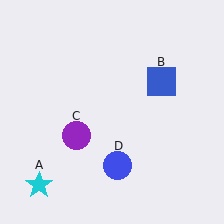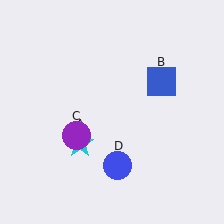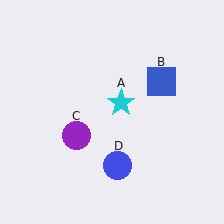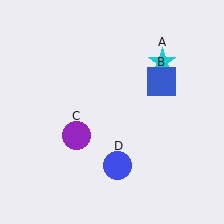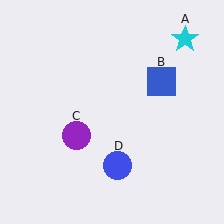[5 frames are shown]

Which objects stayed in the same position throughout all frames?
Blue square (object B) and purple circle (object C) and blue circle (object D) remained stationary.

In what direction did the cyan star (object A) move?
The cyan star (object A) moved up and to the right.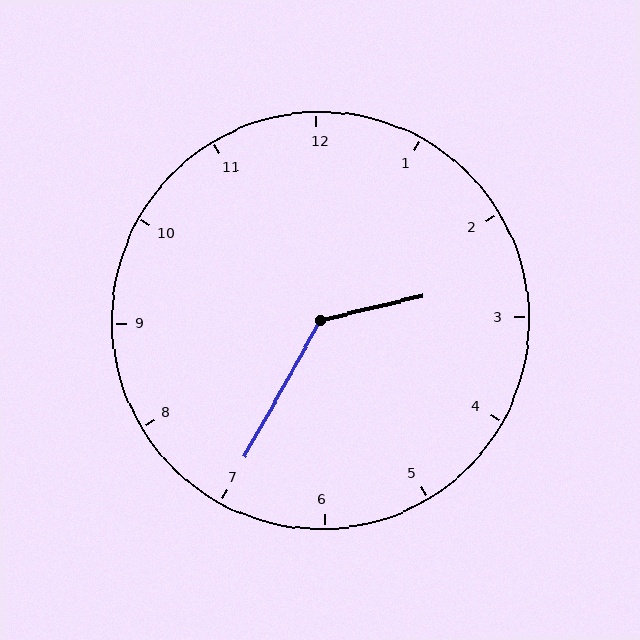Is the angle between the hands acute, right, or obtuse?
It is obtuse.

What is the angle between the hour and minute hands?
Approximately 132 degrees.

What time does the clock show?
2:35.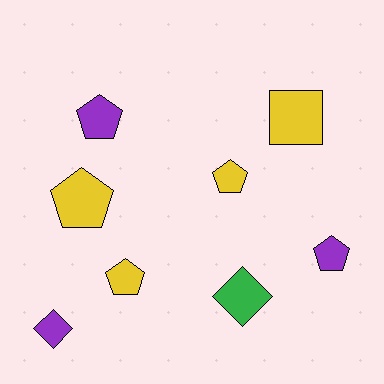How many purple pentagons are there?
There are 2 purple pentagons.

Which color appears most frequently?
Yellow, with 4 objects.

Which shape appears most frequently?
Pentagon, with 5 objects.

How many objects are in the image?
There are 8 objects.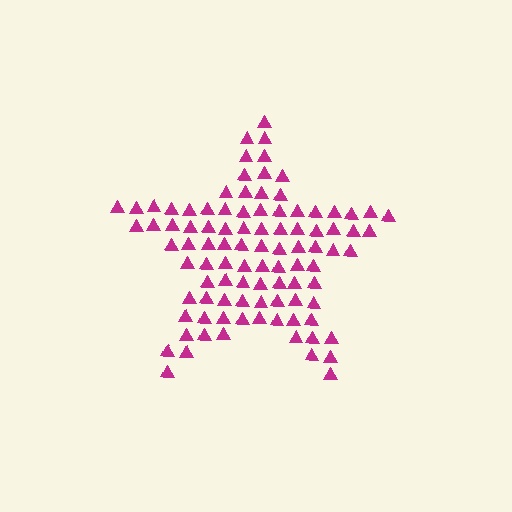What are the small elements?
The small elements are triangles.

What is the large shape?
The large shape is a star.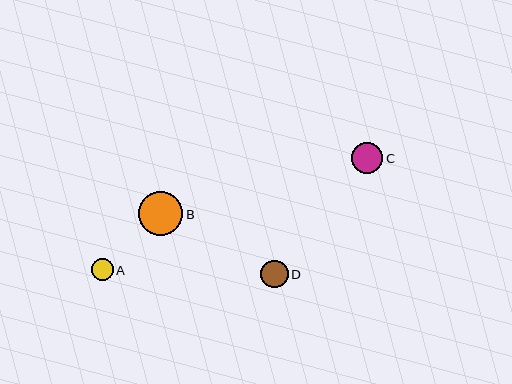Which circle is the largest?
Circle B is the largest with a size of approximately 44 pixels.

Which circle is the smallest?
Circle A is the smallest with a size of approximately 22 pixels.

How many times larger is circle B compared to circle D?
Circle B is approximately 1.6 times the size of circle D.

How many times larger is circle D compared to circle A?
Circle D is approximately 1.3 times the size of circle A.